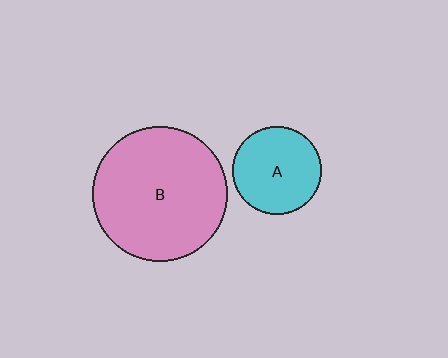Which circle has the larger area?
Circle B (pink).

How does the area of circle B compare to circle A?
Approximately 2.3 times.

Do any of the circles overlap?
No, none of the circles overlap.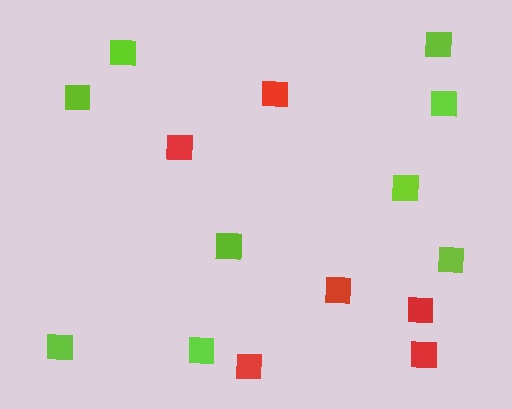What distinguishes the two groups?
There are 2 groups: one group of lime squares (9) and one group of red squares (6).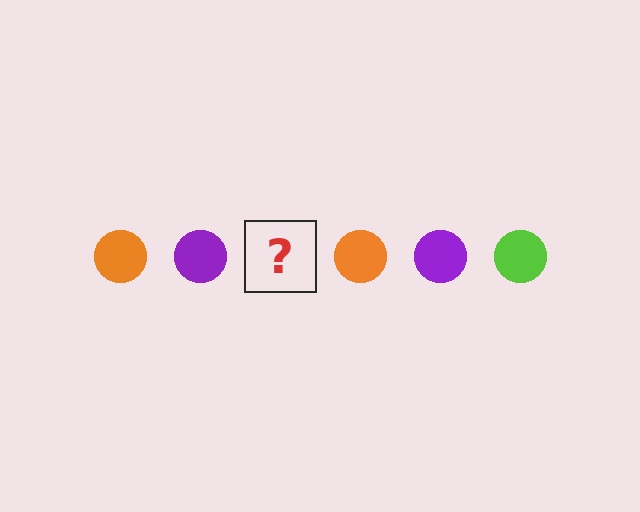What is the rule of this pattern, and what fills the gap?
The rule is that the pattern cycles through orange, purple, lime circles. The gap should be filled with a lime circle.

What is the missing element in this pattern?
The missing element is a lime circle.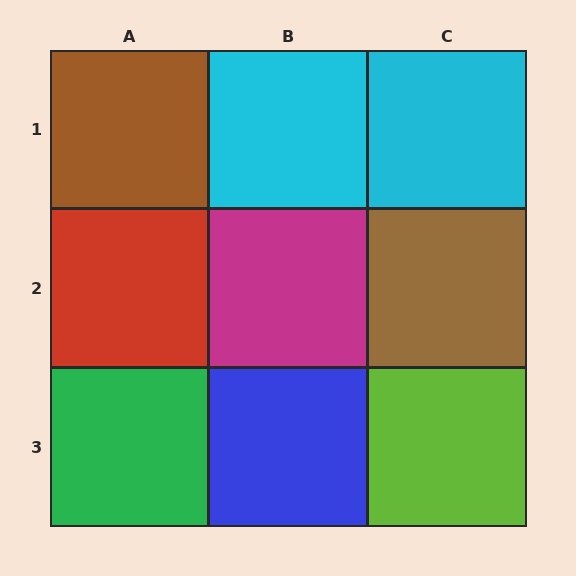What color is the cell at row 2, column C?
Brown.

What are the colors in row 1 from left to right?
Brown, cyan, cyan.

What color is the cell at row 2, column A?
Red.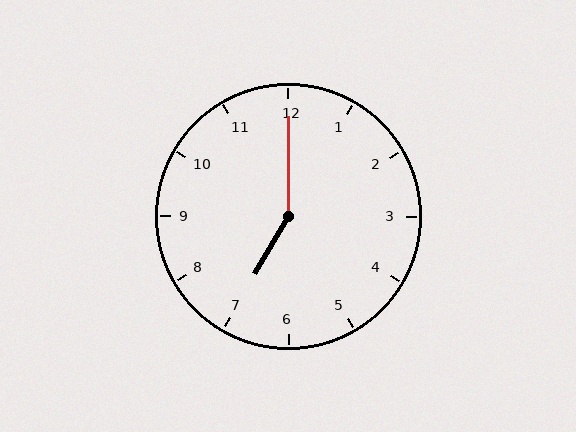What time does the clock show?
7:00.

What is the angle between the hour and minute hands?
Approximately 150 degrees.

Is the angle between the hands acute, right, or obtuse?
It is obtuse.